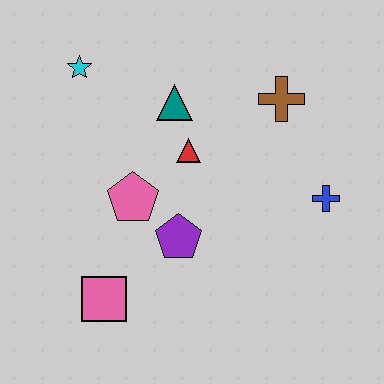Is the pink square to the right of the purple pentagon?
No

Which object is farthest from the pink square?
The brown cross is farthest from the pink square.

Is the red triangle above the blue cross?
Yes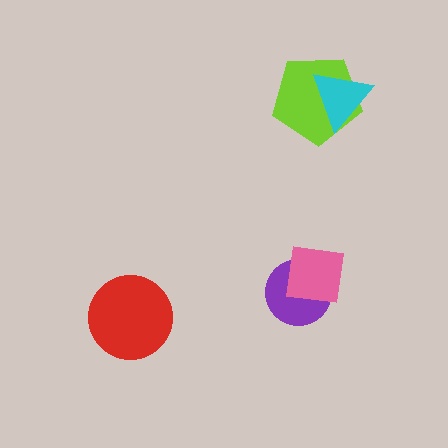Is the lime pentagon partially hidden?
Yes, it is partially covered by another shape.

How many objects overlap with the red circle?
0 objects overlap with the red circle.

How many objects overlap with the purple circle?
1 object overlaps with the purple circle.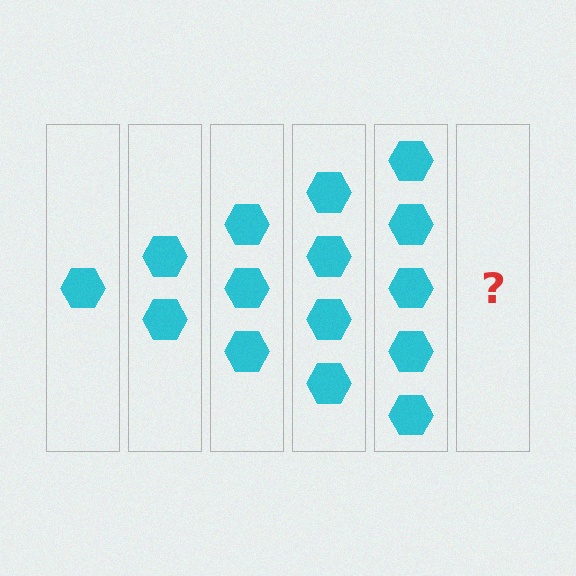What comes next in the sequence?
The next element should be 6 hexagons.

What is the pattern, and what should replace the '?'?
The pattern is that each step adds one more hexagon. The '?' should be 6 hexagons.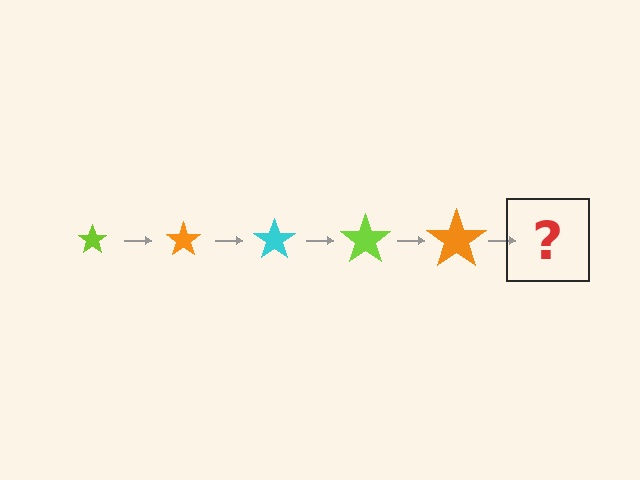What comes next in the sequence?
The next element should be a cyan star, larger than the previous one.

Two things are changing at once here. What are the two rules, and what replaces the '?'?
The two rules are that the star grows larger each step and the color cycles through lime, orange, and cyan. The '?' should be a cyan star, larger than the previous one.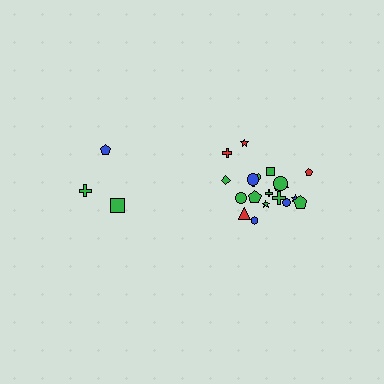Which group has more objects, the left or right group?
The right group.